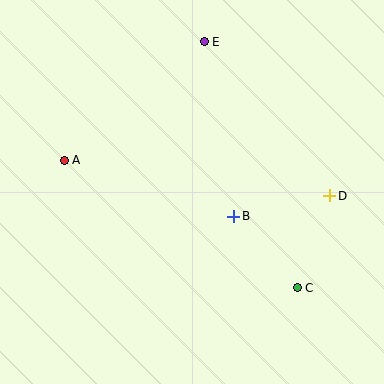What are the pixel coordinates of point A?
Point A is at (64, 160).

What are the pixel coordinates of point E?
Point E is at (204, 42).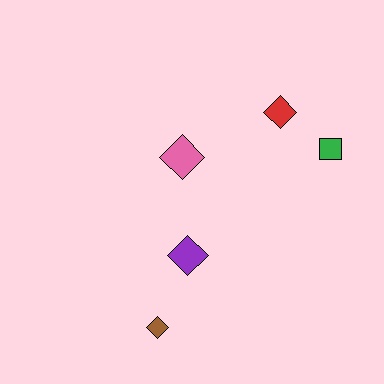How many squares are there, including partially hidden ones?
There is 1 square.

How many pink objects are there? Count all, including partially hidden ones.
There is 1 pink object.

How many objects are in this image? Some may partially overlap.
There are 5 objects.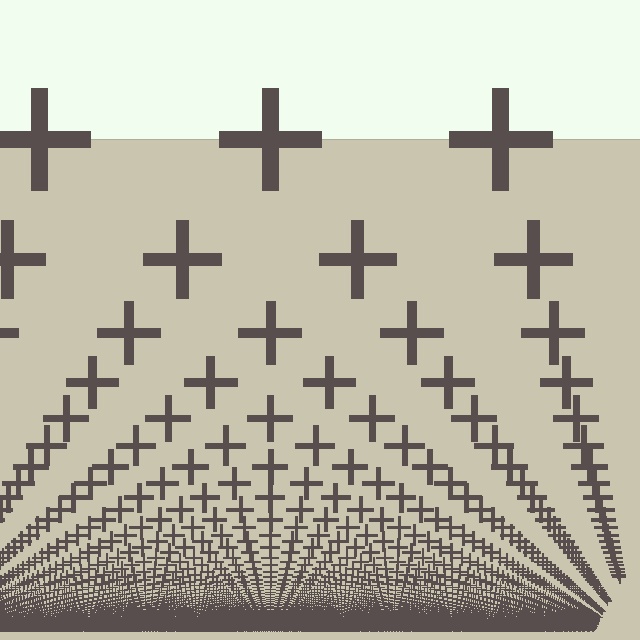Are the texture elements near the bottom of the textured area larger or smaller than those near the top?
Smaller. The gradient is inverted — elements near the bottom are smaller and denser.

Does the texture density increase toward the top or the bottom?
Density increases toward the bottom.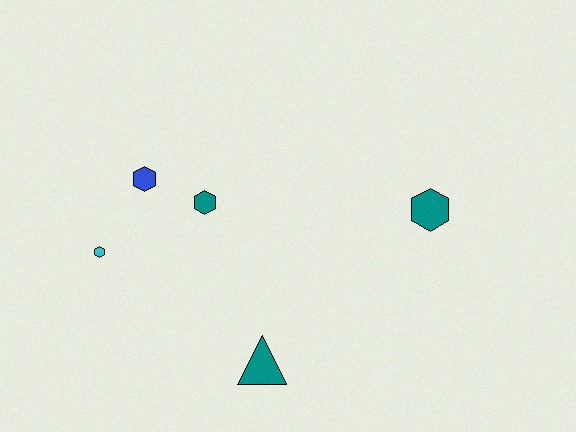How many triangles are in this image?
There is 1 triangle.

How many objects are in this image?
There are 5 objects.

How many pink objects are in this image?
There are no pink objects.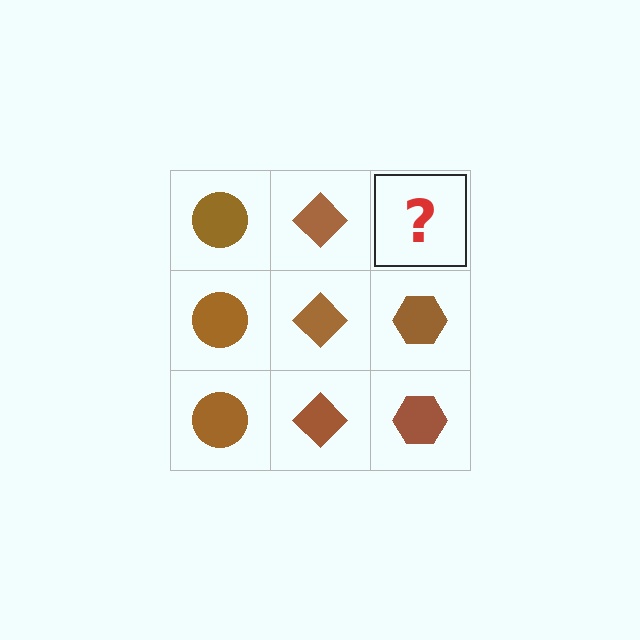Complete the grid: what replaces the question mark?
The question mark should be replaced with a brown hexagon.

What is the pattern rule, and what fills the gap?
The rule is that each column has a consistent shape. The gap should be filled with a brown hexagon.